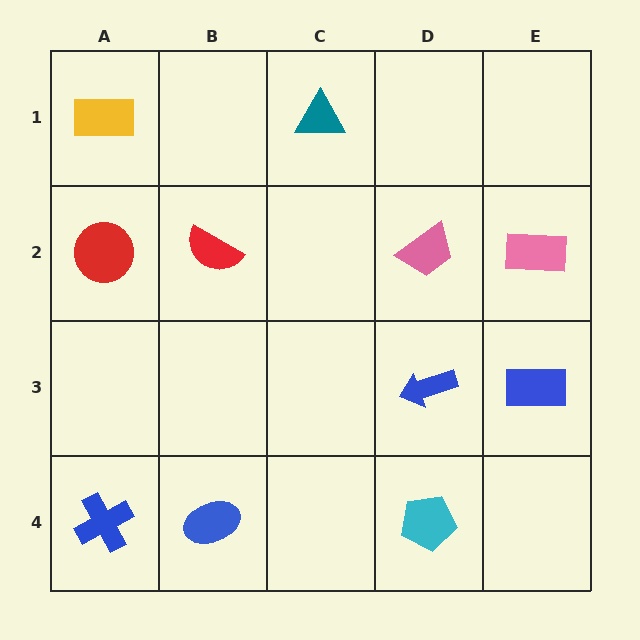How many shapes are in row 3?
2 shapes.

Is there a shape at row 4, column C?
No, that cell is empty.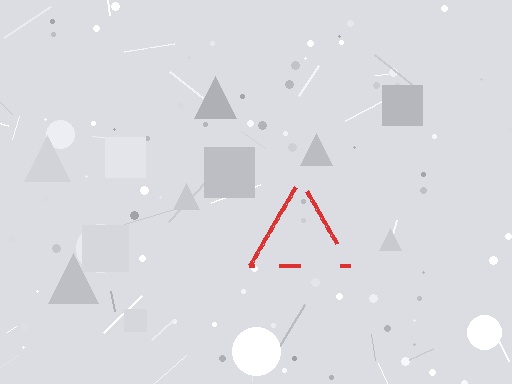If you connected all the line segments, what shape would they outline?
They would outline a triangle.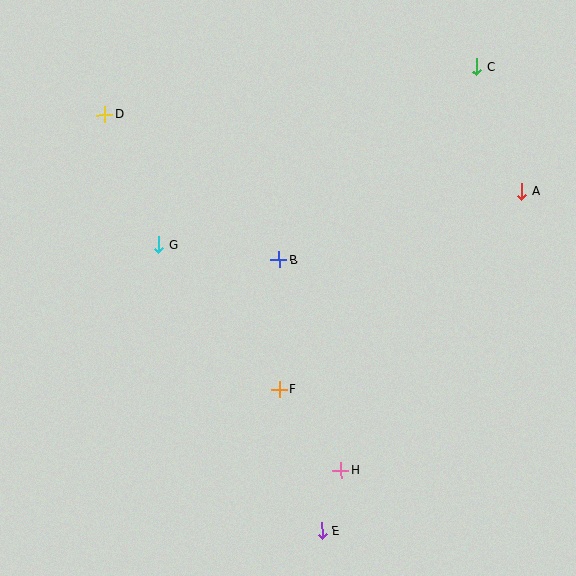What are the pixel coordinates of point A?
Point A is at (522, 191).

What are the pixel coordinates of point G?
Point G is at (159, 245).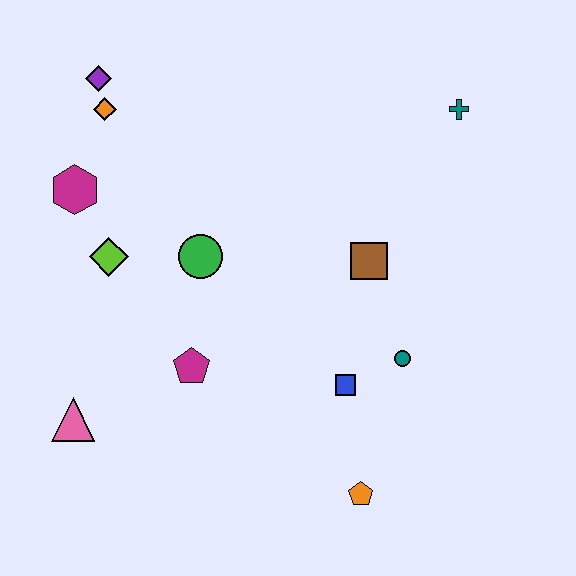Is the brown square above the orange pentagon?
Yes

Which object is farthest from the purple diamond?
The orange pentagon is farthest from the purple diamond.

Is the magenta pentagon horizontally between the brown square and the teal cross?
No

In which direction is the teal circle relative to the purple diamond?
The teal circle is to the right of the purple diamond.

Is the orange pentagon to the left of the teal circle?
Yes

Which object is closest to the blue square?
The teal circle is closest to the blue square.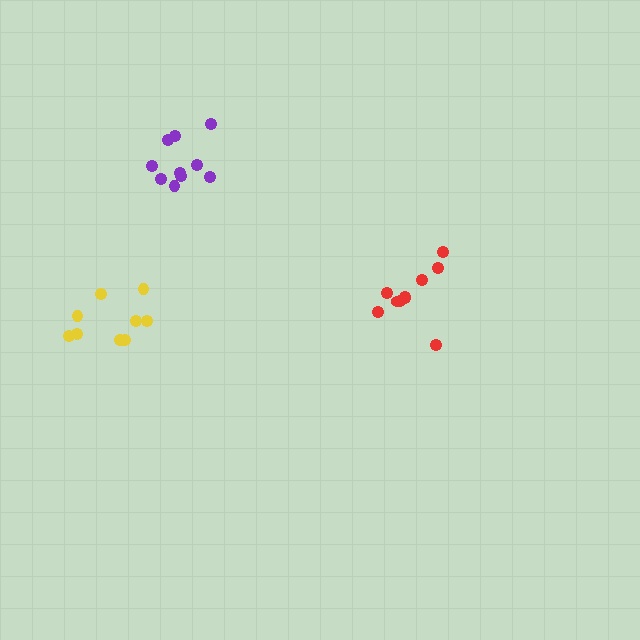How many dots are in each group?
Group 1: 10 dots, Group 2: 10 dots, Group 3: 10 dots (30 total).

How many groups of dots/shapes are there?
There are 3 groups.